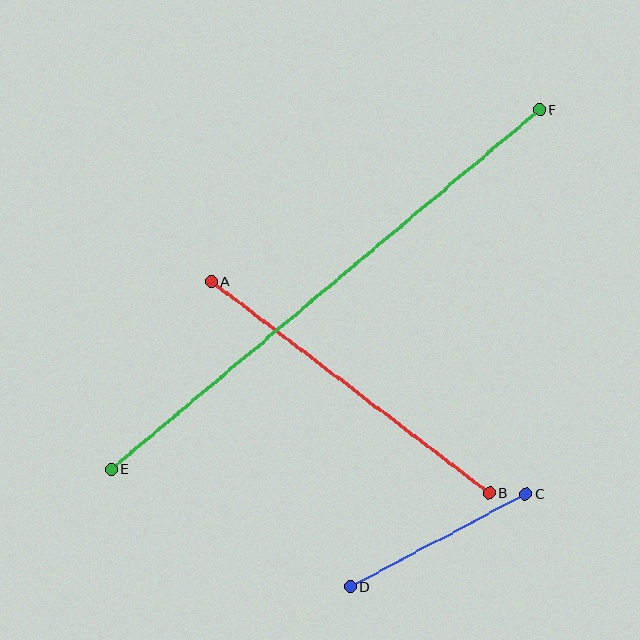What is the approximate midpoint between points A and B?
The midpoint is at approximately (350, 388) pixels.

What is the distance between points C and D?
The distance is approximately 198 pixels.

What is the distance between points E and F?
The distance is approximately 559 pixels.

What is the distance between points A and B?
The distance is approximately 349 pixels.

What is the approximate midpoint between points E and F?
The midpoint is at approximately (325, 290) pixels.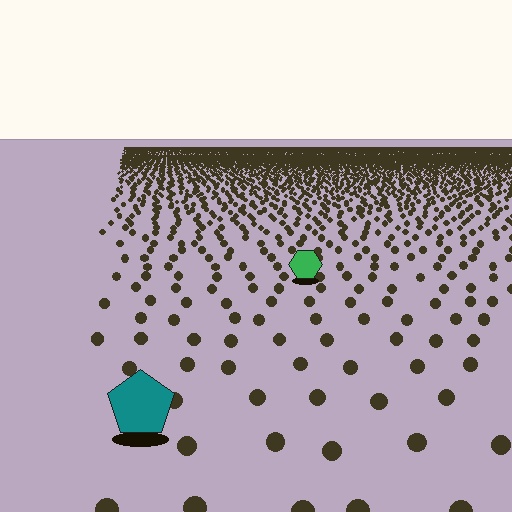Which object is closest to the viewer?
The teal pentagon is closest. The texture marks near it are larger and more spread out.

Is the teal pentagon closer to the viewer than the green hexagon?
Yes. The teal pentagon is closer — you can tell from the texture gradient: the ground texture is coarser near it.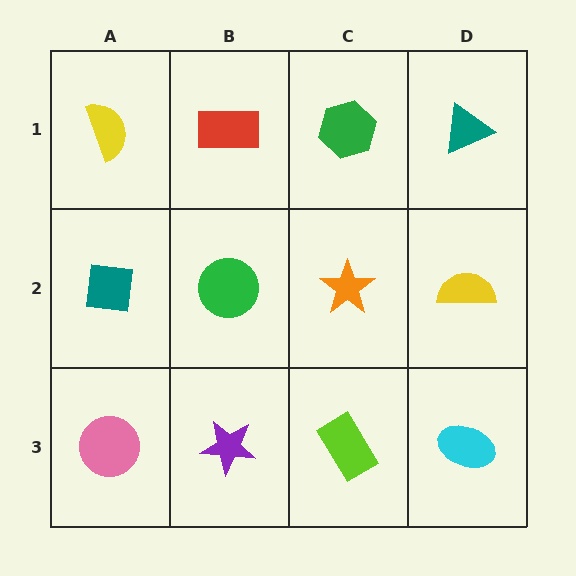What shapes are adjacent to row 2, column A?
A yellow semicircle (row 1, column A), a pink circle (row 3, column A), a green circle (row 2, column B).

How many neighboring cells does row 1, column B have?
3.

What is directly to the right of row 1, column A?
A red rectangle.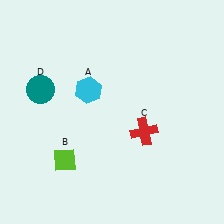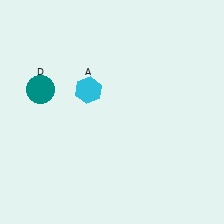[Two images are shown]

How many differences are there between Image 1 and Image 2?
There are 2 differences between the two images.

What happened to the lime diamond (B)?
The lime diamond (B) was removed in Image 2. It was in the bottom-left area of Image 1.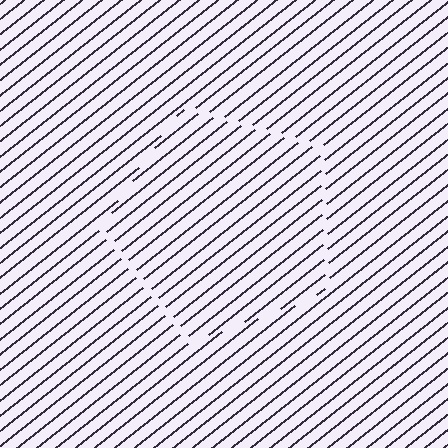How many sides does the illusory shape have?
5 sides — the line-ends trace a pentagon.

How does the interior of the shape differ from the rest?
The interior of the shape contains the same grating, shifted by half a period — the contour is defined by the phase discontinuity where line-ends from the inner and outer gratings abut.